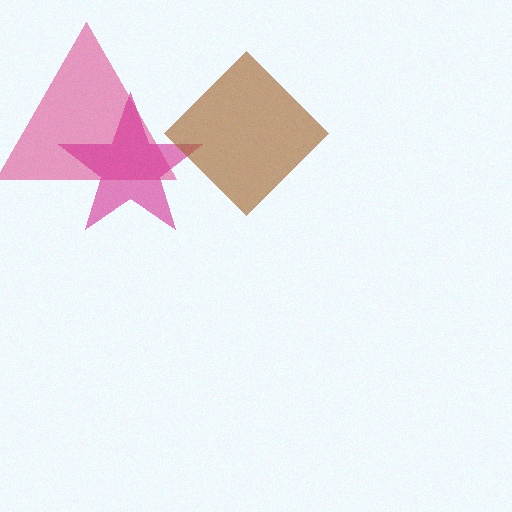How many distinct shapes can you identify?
There are 3 distinct shapes: a pink triangle, a magenta star, a brown diamond.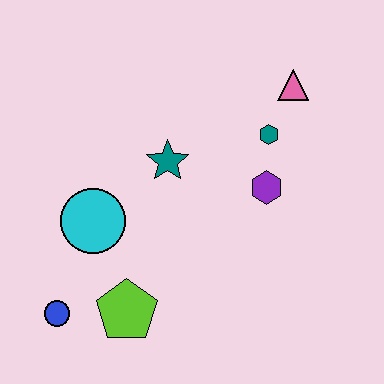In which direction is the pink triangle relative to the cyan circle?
The pink triangle is to the right of the cyan circle.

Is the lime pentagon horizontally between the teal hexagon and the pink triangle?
No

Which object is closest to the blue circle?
The lime pentagon is closest to the blue circle.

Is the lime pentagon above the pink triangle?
No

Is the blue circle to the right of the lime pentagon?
No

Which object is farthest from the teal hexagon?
The blue circle is farthest from the teal hexagon.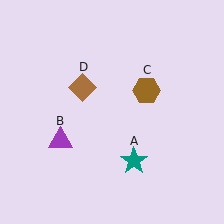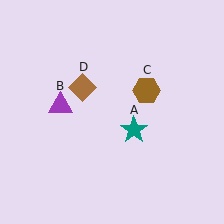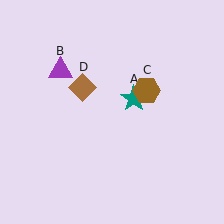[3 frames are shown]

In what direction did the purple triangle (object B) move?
The purple triangle (object B) moved up.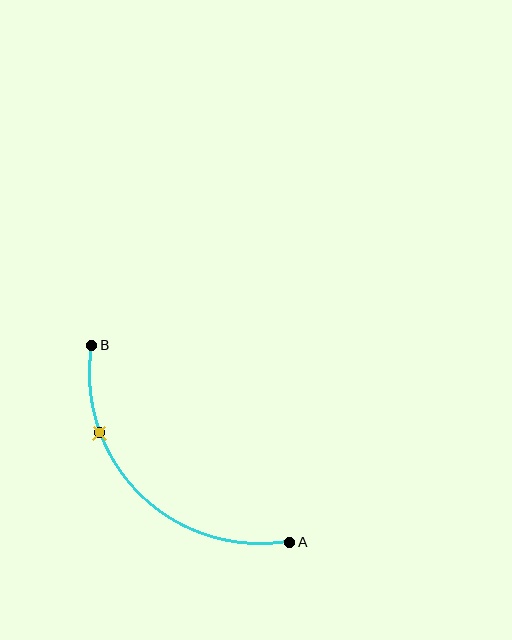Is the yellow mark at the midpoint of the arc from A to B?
No. The yellow mark lies on the arc but is closer to endpoint B. The arc midpoint would be at the point on the curve equidistant along the arc from both A and B.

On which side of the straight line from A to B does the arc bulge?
The arc bulges below and to the left of the straight line connecting A and B.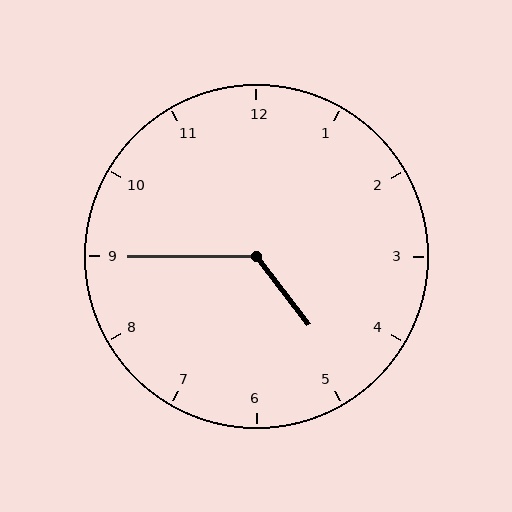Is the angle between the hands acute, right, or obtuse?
It is obtuse.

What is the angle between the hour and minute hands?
Approximately 128 degrees.